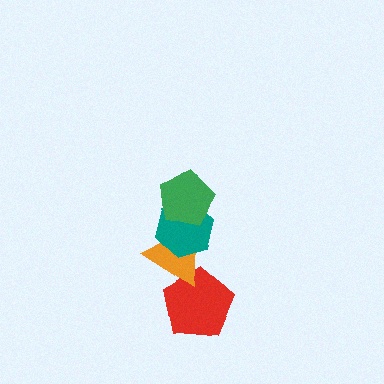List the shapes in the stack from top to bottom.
From top to bottom: the green pentagon, the teal hexagon, the orange triangle, the red pentagon.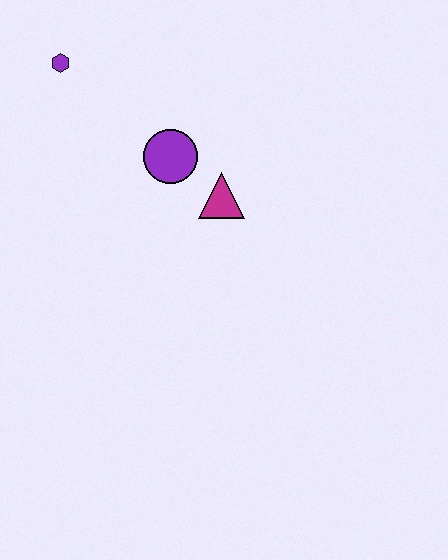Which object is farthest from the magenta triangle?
The purple hexagon is farthest from the magenta triangle.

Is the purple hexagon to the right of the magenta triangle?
No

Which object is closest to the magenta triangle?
The purple circle is closest to the magenta triangle.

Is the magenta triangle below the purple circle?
Yes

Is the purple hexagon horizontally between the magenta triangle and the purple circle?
No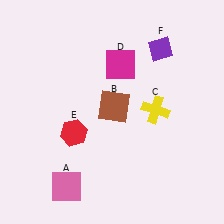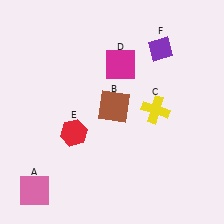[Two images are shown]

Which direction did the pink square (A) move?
The pink square (A) moved left.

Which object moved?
The pink square (A) moved left.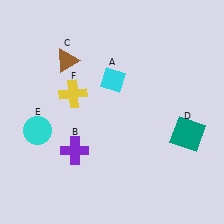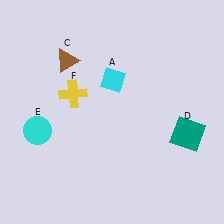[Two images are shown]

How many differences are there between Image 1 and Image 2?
There is 1 difference between the two images.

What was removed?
The purple cross (B) was removed in Image 2.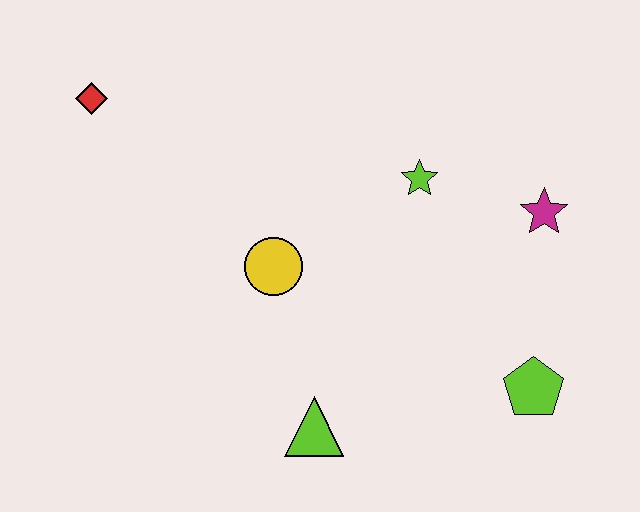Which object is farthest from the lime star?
The red diamond is farthest from the lime star.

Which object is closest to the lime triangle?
The yellow circle is closest to the lime triangle.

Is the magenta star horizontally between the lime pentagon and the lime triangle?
No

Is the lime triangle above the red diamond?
No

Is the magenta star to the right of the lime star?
Yes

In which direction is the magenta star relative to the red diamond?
The magenta star is to the right of the red diamond.